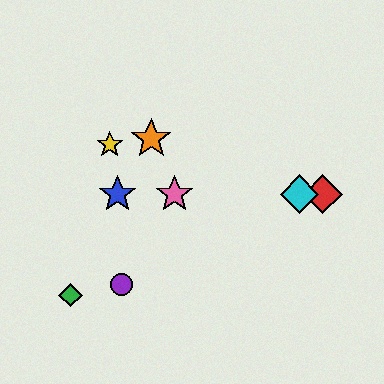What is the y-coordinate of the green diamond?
The green diamond is at y≈295.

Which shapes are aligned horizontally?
The red diamond, the blue star, the cyan diamond, the pink star are aligned horizontally.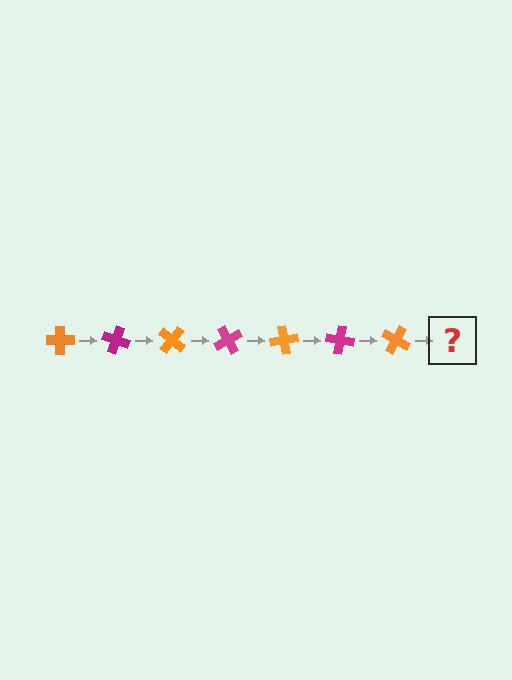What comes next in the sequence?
The next element should be a magenta cross, rotated 140 degrees from the start.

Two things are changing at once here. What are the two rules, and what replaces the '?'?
The two rules are that it rotates 20 degrees each step and the color cycles through orange and magenta. The '?' should be a magenta cross, rotated 140 degrees from the start.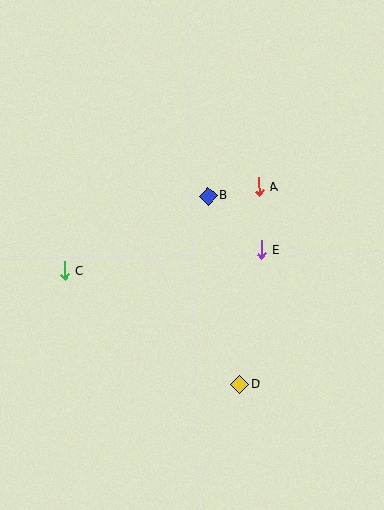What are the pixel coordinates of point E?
Point E is at (261, 250).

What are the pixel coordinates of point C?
Point C is at (64, 271).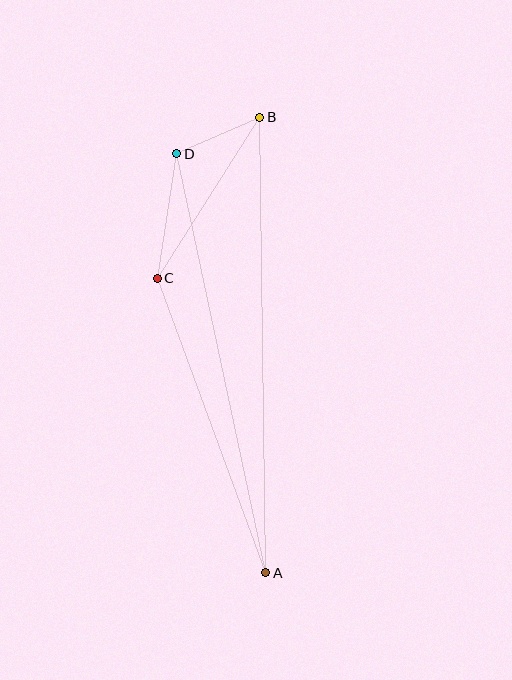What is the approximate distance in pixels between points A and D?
The distance between A and D is approximately 428 pixels.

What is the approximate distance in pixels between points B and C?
The distance between B and C is approximately 191 pixels.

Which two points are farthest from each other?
Points A and B are farthest from each other.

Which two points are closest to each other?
Points B and D are closest to each other.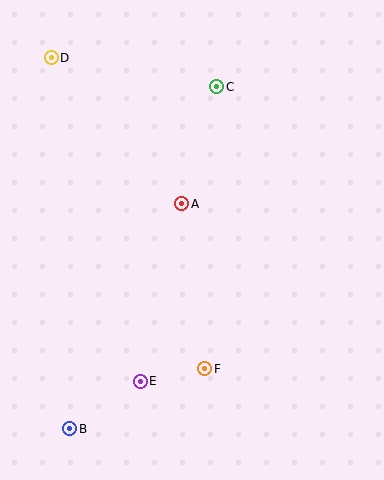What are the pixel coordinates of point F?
Point F is at (205, 369).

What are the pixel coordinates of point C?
Point C is at (217, 87).